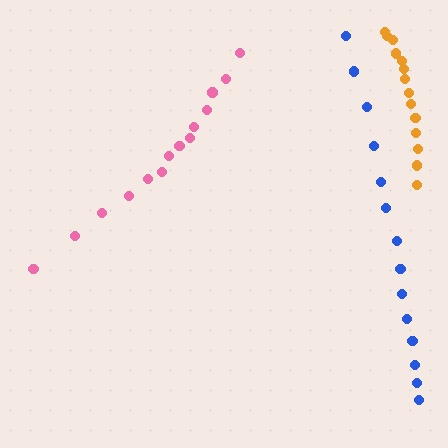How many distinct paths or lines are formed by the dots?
There are 3 distinct paths.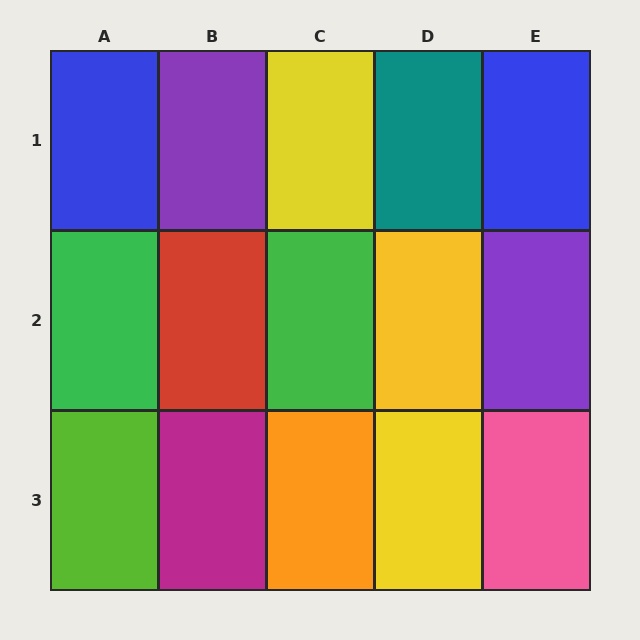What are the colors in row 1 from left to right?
Blue, purple, yellow, teal, blue.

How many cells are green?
2 cells are green.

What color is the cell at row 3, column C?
Orange.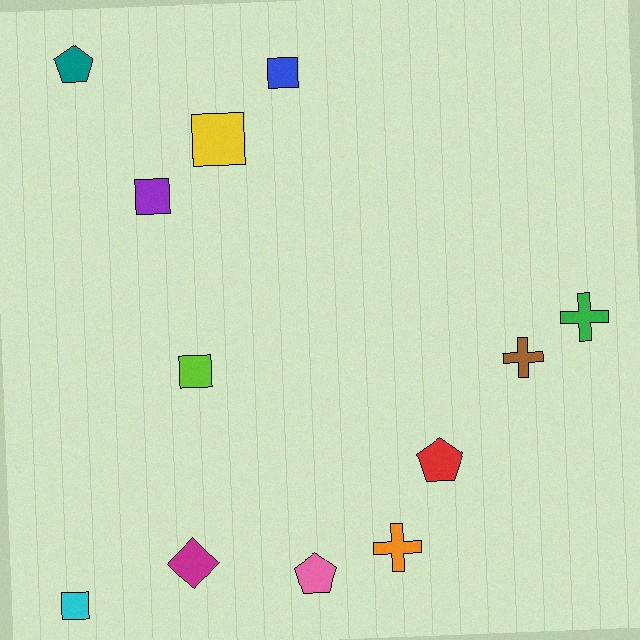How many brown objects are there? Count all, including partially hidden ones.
There is 1 brown object.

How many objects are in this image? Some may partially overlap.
There are 12 objects.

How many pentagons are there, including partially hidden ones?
There are 3 pentagons.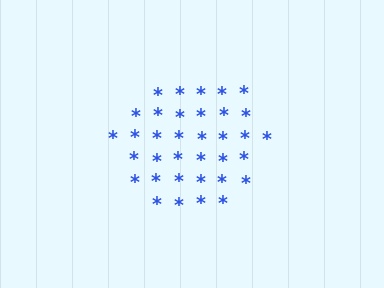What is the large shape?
The large shape is a hexagon.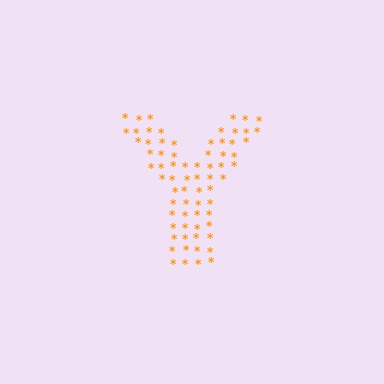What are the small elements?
The small elements are asterisks.